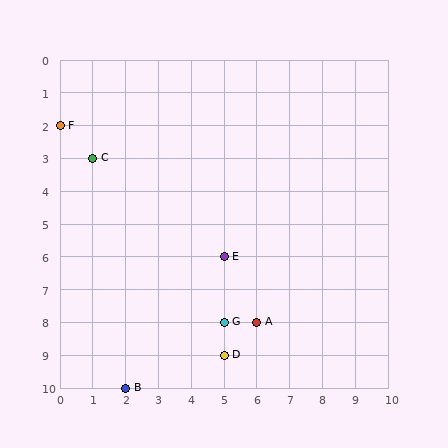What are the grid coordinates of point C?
Point C is at grid coordinates (1, 3).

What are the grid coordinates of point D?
Point D is at grid coordinates (5, 9).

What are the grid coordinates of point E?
Point E is at grid coordinates (5, 6).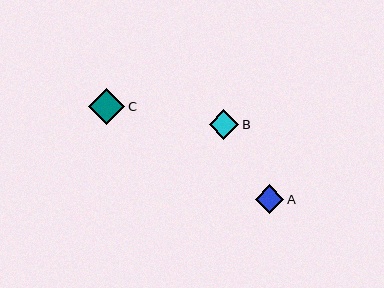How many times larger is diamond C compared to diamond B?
Diamond C is approximately 1.2 times the size of diamond B.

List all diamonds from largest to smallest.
From largest to smallest: C, B, A.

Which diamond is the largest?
Diamond C is the largest with a size of approximately 36 pixels.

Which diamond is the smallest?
Diamond A is the smallest with a size of approximately 29 pixels.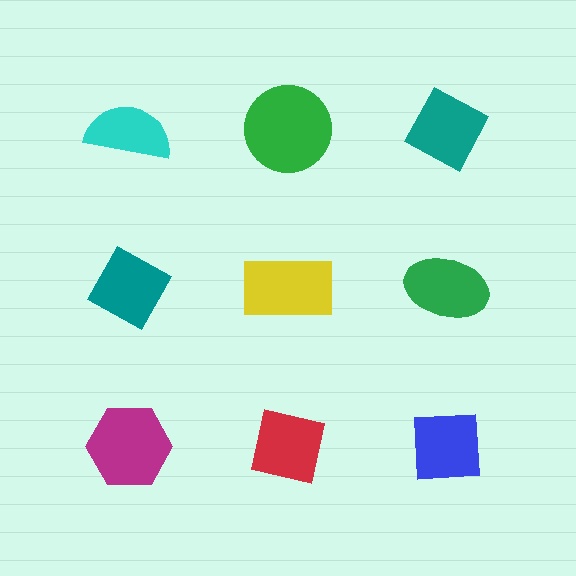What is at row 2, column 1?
A teal diamond.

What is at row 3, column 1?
A magenta hexagon.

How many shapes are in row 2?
3 shapes.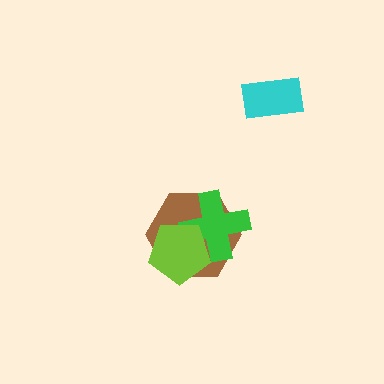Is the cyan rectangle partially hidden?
No, no other shape covers it.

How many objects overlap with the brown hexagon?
2 objects overlap with the brown hexagon.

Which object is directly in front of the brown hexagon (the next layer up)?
The green cross is directly in front of the brown hexagon.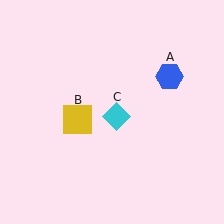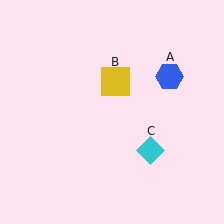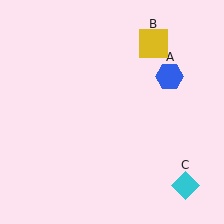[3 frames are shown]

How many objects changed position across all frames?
2 objects changed position: yellow square (object B), cyan diamond (object C).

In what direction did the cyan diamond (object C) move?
The cyan diamond (object C) moved down and to the right.